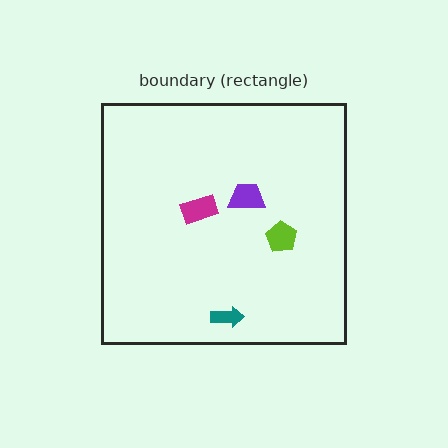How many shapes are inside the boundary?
4 inside, 0 outside.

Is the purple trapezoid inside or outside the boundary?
Inside.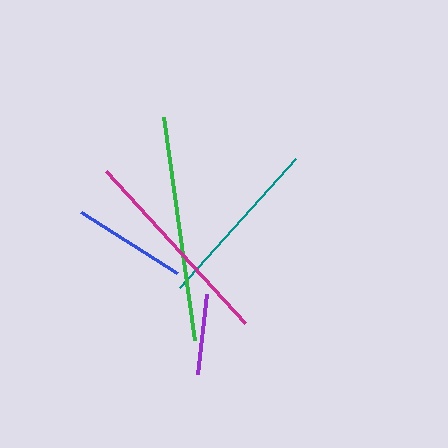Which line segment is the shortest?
The purple line is the shortest at approximately 81 pixels.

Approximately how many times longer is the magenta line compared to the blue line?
The magenta line is approximately 1.8 times the length of the blue line.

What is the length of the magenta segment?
The magenta segment is approximately 205 pixels long.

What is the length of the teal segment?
The teal segment is approximately 173 pixels long.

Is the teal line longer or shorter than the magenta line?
The magenta line is longer than the teal line.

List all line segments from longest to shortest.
From longest to shortest: green, magenta, teal, blue, purple.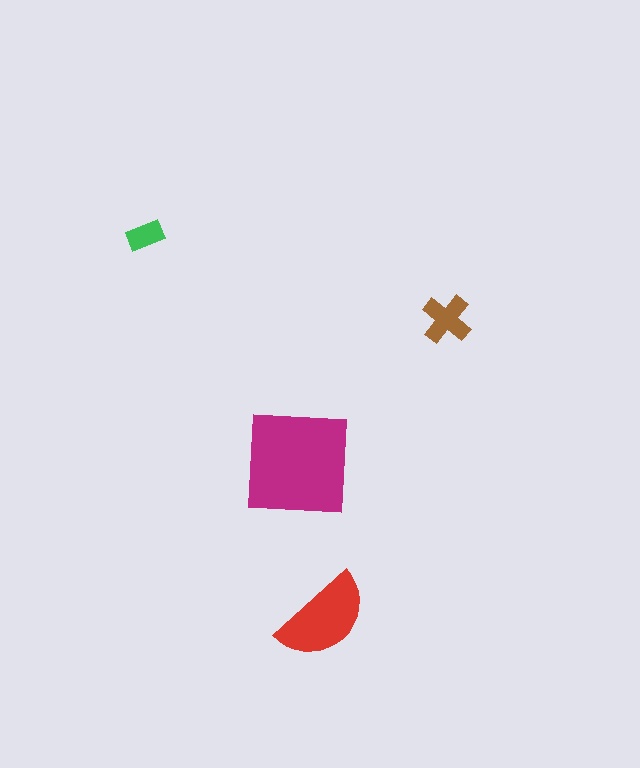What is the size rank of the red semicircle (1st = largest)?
2nd.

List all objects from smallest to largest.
The green rectangle, the brown cross, the red semicircle, the magenta square.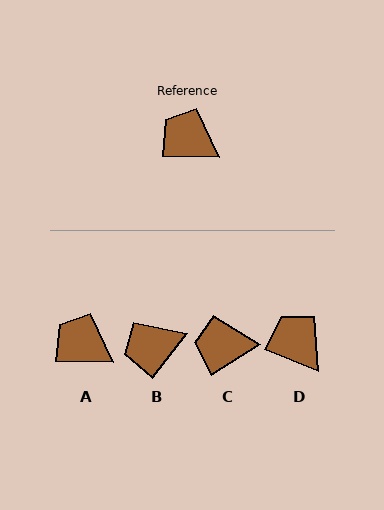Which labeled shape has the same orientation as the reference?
A.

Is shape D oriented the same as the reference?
No, it is off by about 20 degrees.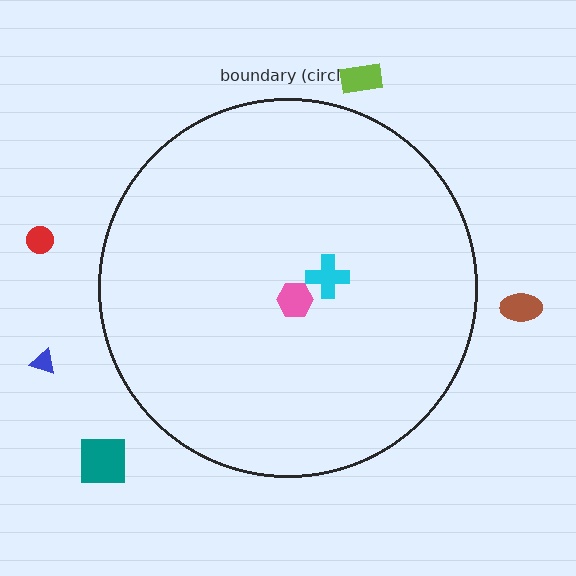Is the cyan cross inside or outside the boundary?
Inside.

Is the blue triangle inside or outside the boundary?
Outside.